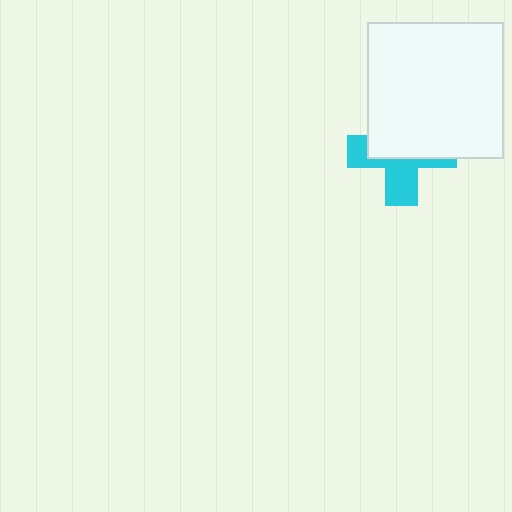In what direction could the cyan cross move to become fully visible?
The cyan cross could move down. That would shift it out from behind the white square entirely.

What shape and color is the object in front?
The object in front is a white square.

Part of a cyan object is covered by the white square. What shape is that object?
It is a cross.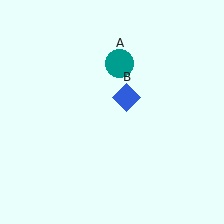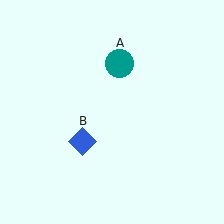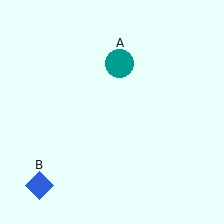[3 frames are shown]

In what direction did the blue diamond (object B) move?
The blue diamond (object B) moved down and to the left.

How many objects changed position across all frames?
1 object changed position: blue diamond (object B).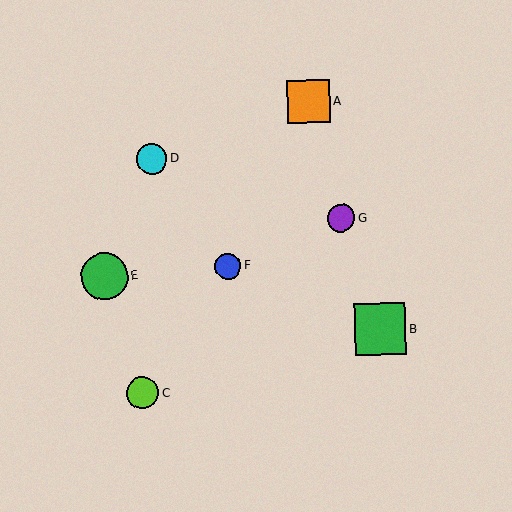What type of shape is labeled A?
Shape A is an orange square.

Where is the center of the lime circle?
The center of the lime circle is at (143, 393).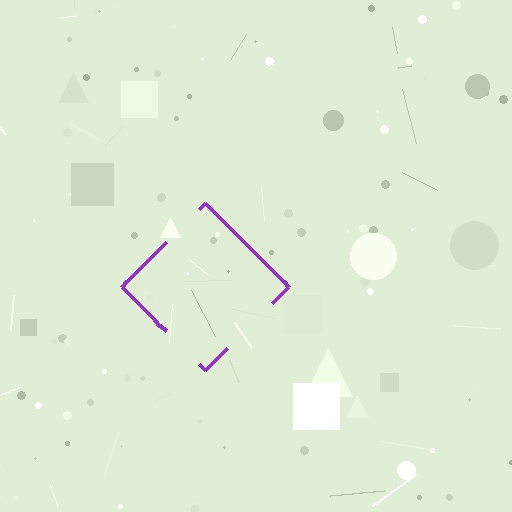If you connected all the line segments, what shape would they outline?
They would outline a diamond.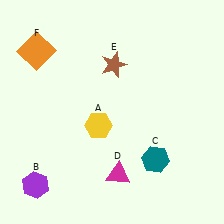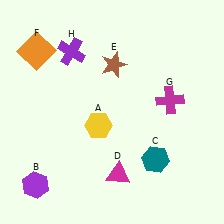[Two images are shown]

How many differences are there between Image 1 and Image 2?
There are 2 differences between the two images.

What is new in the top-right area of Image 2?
A magenta cross (G) was added in the top-right area of Image 2.